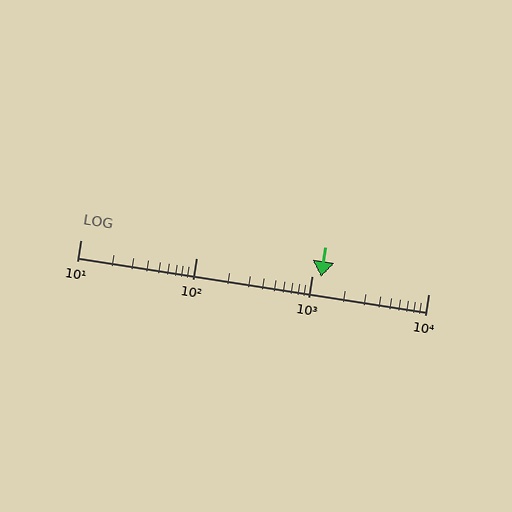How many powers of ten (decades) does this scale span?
The scale spans 3 decades, from 10 to 10000.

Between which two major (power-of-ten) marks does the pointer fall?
The pointer is between 1000 and 10000.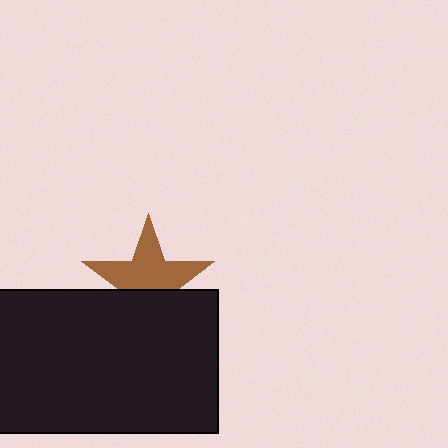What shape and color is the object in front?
The object in front is a black rectangle.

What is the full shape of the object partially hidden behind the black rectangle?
The partially hidden object is a brown star.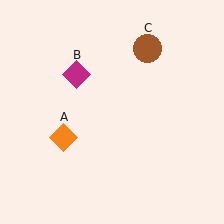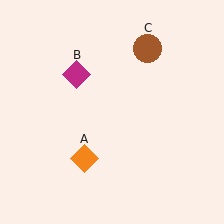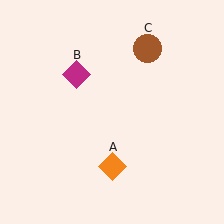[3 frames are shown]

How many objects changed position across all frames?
1 object changed position: orange diamond (object A).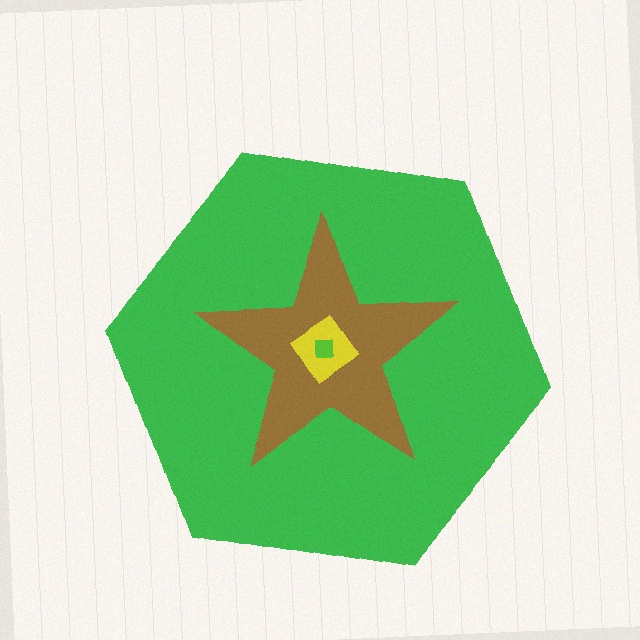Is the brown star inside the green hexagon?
Yes.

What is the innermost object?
The lime square.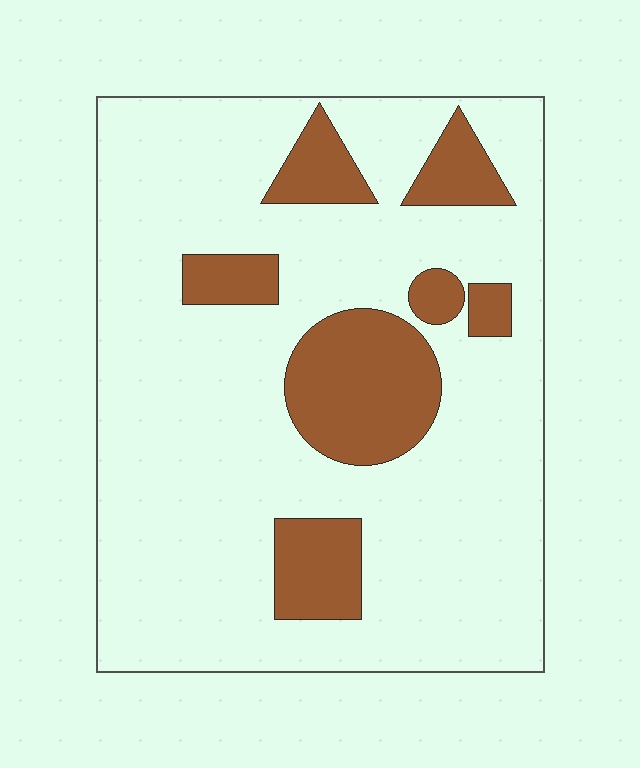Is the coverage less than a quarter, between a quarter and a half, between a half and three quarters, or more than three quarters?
Less than a quarter.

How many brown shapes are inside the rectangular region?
7.